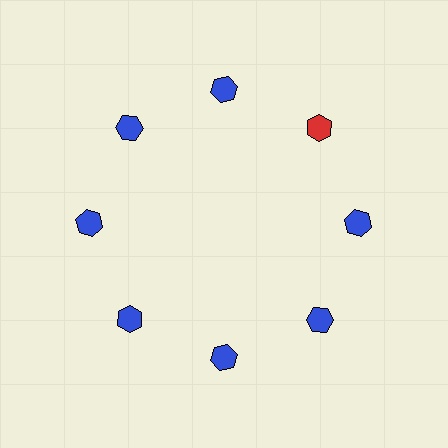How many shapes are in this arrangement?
There are 8 shapes arranged in a ring pattern.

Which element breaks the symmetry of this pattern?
The red hexagon at roughly the 2 o'clock position breaks the symmetry. All other shapes are blue hexagons.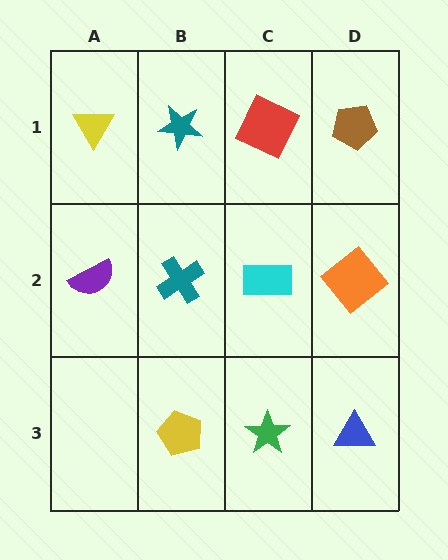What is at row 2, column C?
A cyan rectangle.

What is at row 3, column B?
A yellow pentagon.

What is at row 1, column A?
A yellow triangle.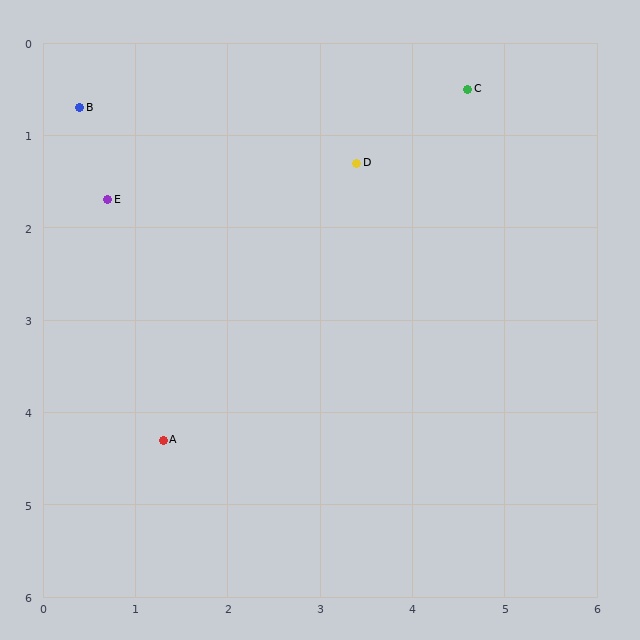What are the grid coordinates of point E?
Point E is at approximately (0.7, 1.7).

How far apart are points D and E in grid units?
Points D and E are about 2.7 grid units apart.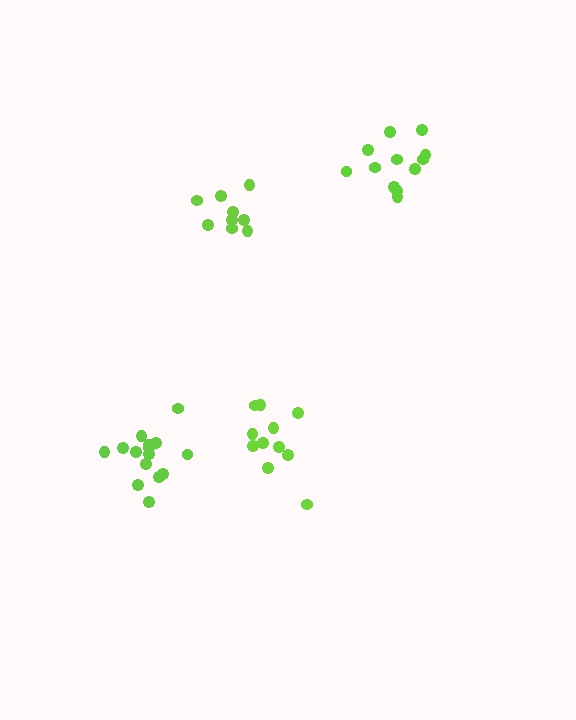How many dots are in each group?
Group 1: 15 dots, Group 2: 11 dots, Group 3: 9 dots, Group 4: 12 dots (47 total).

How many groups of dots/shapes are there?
There are 4 groups.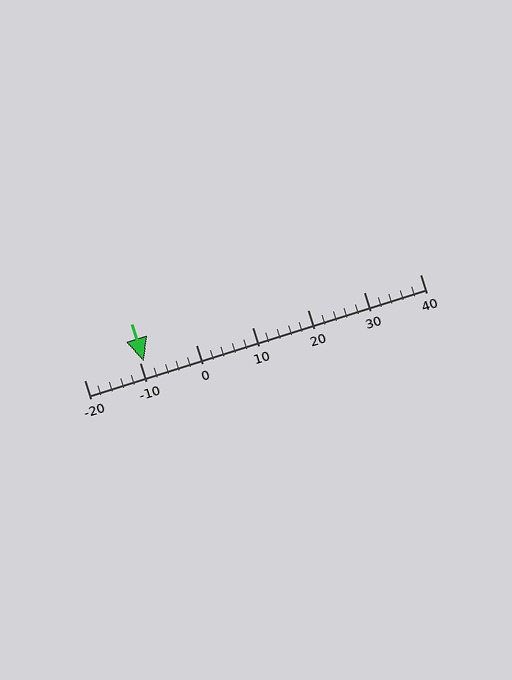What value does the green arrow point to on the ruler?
The green arrow points to approximately -9.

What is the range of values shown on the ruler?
The ruler shows values from -20 to 40.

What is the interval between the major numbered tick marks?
The major tick marks are spaced 10 units apart.